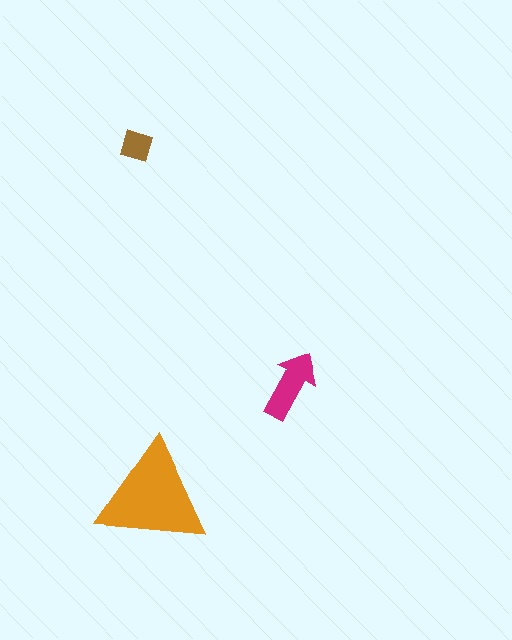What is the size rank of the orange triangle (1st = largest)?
1st.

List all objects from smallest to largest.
The brown diamond, the magenta arrow, the orange triangle.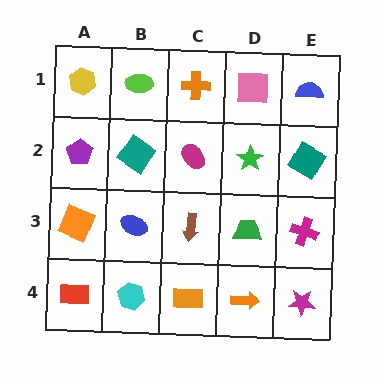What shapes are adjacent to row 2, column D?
A pink square (row 1, column D), a green trapezoid (row 3, column D), a magenta ellipse (row 2, column C), a teal diamond (row 2, column E).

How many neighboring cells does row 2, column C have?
4.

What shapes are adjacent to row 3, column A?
A purple pentagon (row 2, column A), a red rectangle (row 4, column A), a blue ellipse (row 3, column B).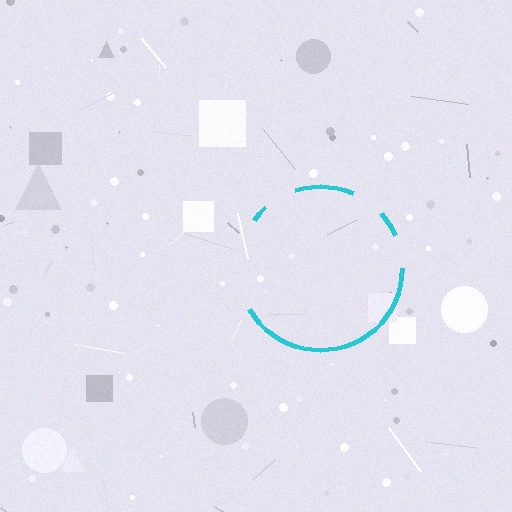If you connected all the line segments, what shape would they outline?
They would outline a circle.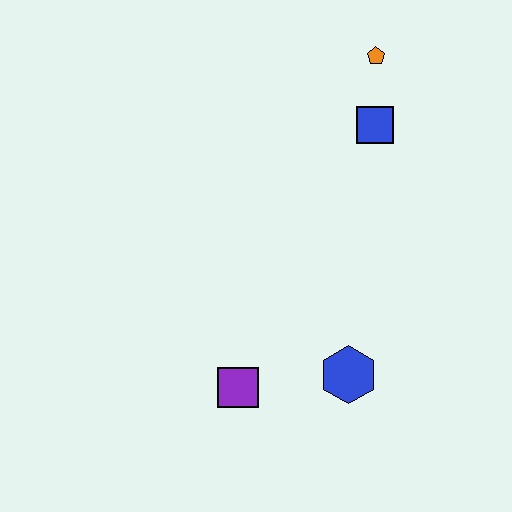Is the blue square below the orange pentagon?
Yes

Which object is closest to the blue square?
The orange pentagon is closest to the blue square.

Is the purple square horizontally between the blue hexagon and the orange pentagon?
No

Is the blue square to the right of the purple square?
Yes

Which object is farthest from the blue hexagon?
The orange pentagon is farthest from the blue hexagon.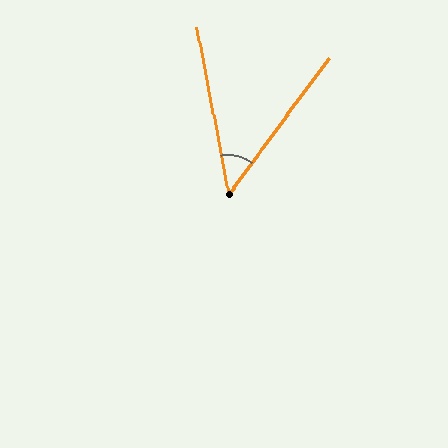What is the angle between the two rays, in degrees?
Approximately 47 degrees.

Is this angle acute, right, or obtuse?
It is acute.